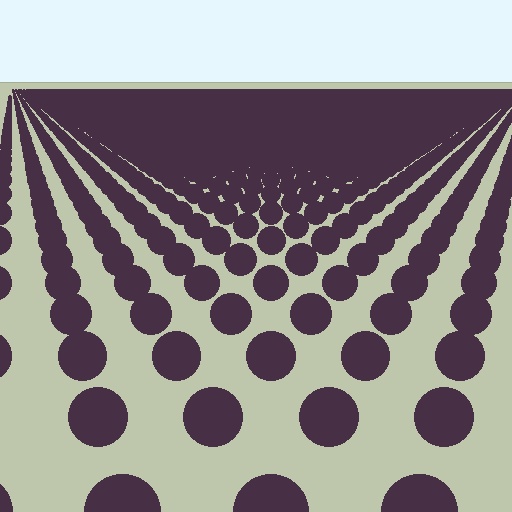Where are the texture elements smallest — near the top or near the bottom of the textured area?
Near the top.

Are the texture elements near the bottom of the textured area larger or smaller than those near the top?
Larger. Near the bottom, elements are closer to the viewer and appear at a bigger on-screen size.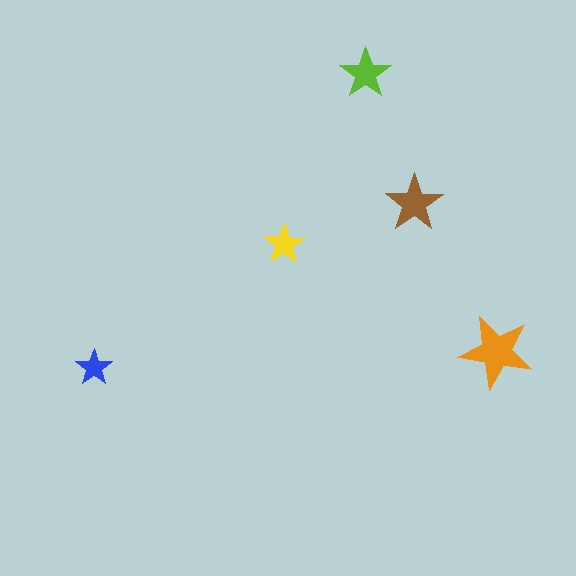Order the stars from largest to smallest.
the orange one, the brown one, the lime one, the yellow one, the blue one.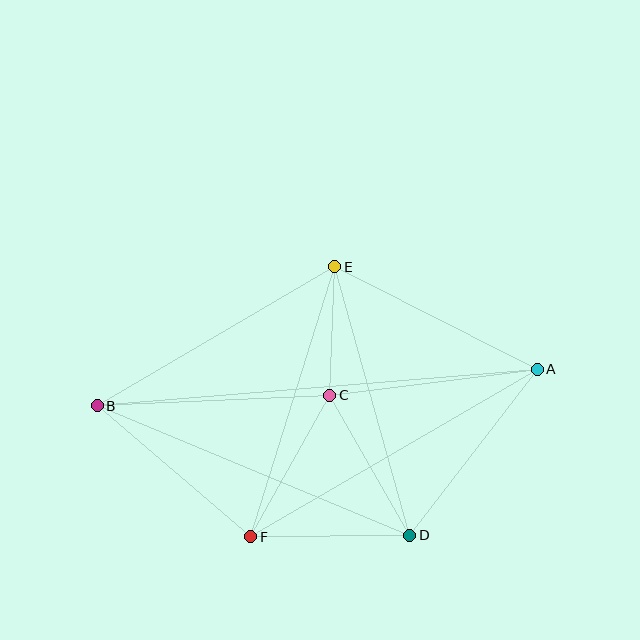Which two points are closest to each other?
Points C and E are closest to each other.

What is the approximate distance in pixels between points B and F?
The distance between B and F is approximately 202 pixels.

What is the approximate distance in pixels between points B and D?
The distance between B and D is approximately 339 pixels.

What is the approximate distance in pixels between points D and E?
The distance between D and E is approximately 279 pixels.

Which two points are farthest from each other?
Points A and B are farthest from each other.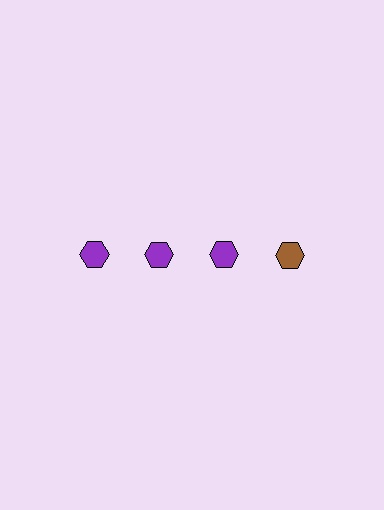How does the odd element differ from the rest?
It has a different color: brown instead of purple.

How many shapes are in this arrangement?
There are 4 shapes arranged in a grid pattern.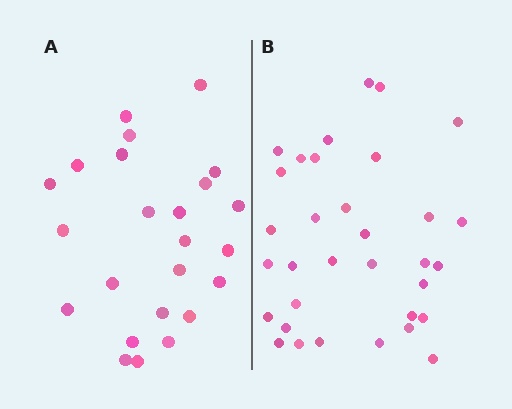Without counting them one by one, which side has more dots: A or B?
Region B (the right region) has more dots.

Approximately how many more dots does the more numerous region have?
Region B has roughly 8 or so more dots than region A.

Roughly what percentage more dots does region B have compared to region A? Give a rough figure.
About 40% more.